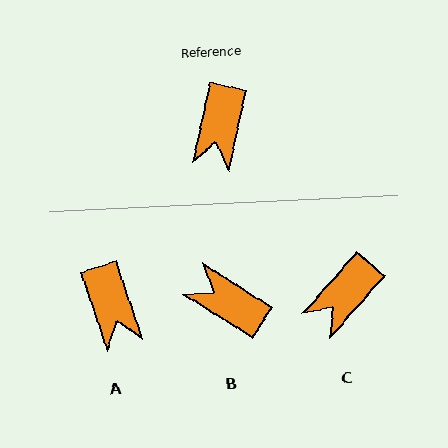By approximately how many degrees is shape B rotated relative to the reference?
Approximately 110 degrees clockwise.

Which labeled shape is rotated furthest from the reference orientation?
B, about 110 degrees away.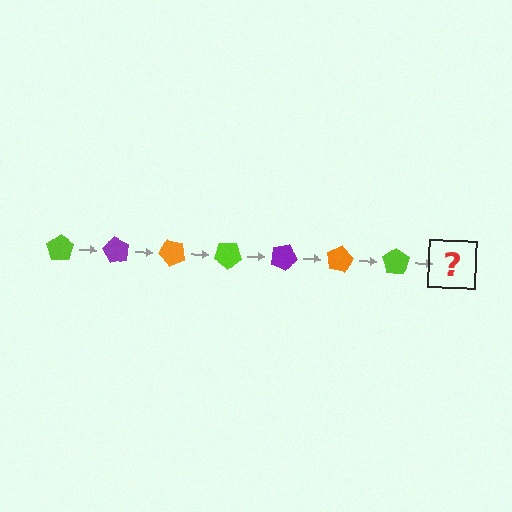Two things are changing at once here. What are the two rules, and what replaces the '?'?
The two rules are that it rotates 60 degrees each step and the color cycles through lime, purple, and orange. The '?' should be a purple pentagon, rotated 420 degrees from the start.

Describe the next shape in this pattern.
It should be a purple pentagon, rotated 420 degrees from the start.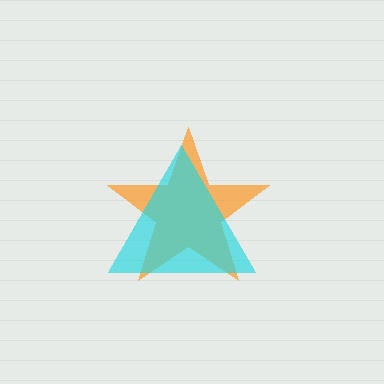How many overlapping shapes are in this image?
There are 2 overlapping shapes in the image.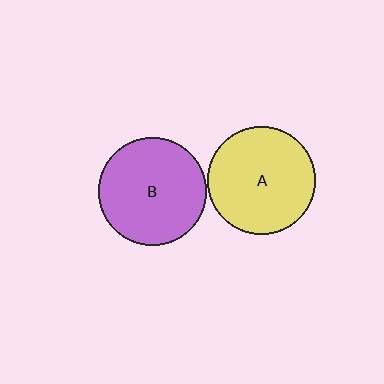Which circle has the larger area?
Circle A (yellow).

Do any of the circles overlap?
No, none of the circles overlap.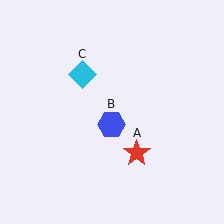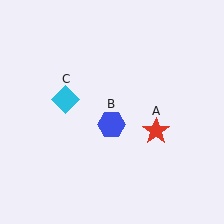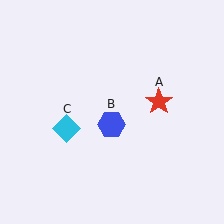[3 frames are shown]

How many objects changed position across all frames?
2 objects changed position: red star (object A), cyan diamond (object C).